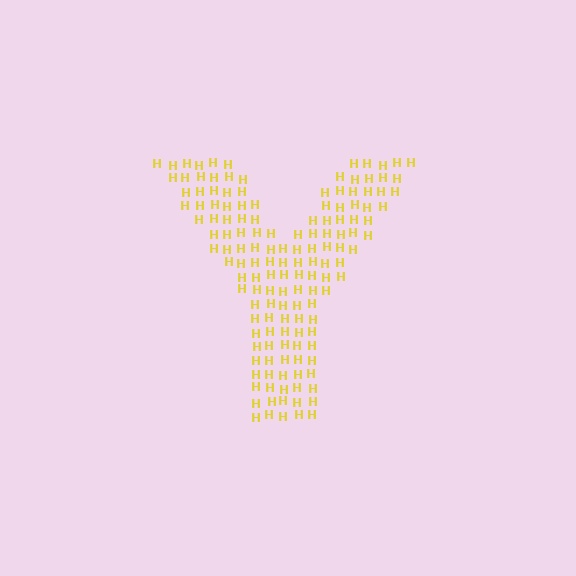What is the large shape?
The large shape is the letter Y.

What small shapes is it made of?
It is made of small letter H's.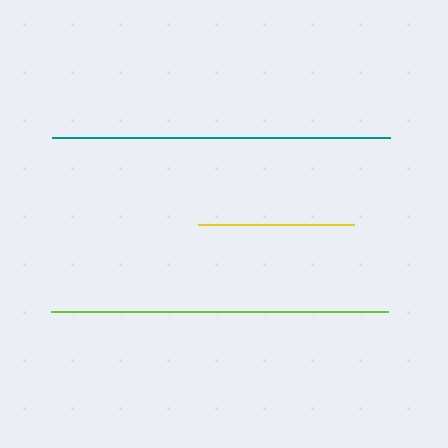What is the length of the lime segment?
The lime segment is approximately 336 pixels long.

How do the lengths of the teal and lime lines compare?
The teal and lime lines are approximately the same length.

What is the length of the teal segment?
The teal segment is approximately 338 pixels long.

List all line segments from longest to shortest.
From longest to shortest: teal, lime, yellow.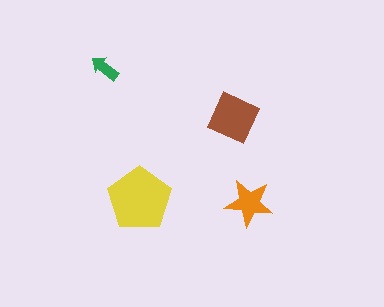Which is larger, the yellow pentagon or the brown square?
The yellow pentagon.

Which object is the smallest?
The green arrow.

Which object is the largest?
The yellow pentagon.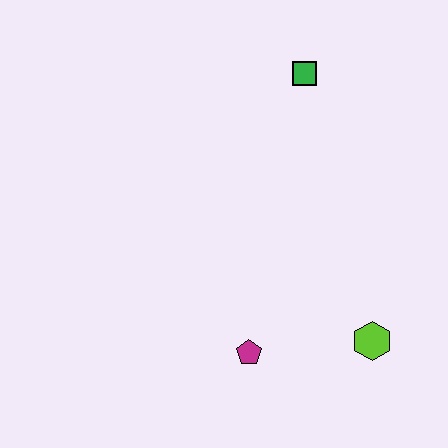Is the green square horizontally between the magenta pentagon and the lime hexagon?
Yes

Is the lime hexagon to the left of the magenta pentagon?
No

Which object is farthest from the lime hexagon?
The green square is farthest from the lime hexagon.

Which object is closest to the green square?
The lime hexagon is closest to the green square.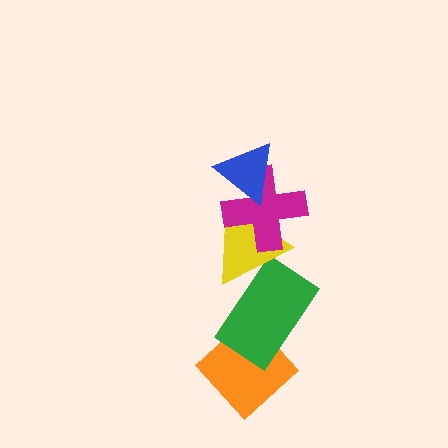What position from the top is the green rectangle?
The green rectangle is 4th from the top.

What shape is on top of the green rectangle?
The yellow triangle is on top of the green rectangle.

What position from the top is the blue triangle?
The blue triangle is 1st from the top.